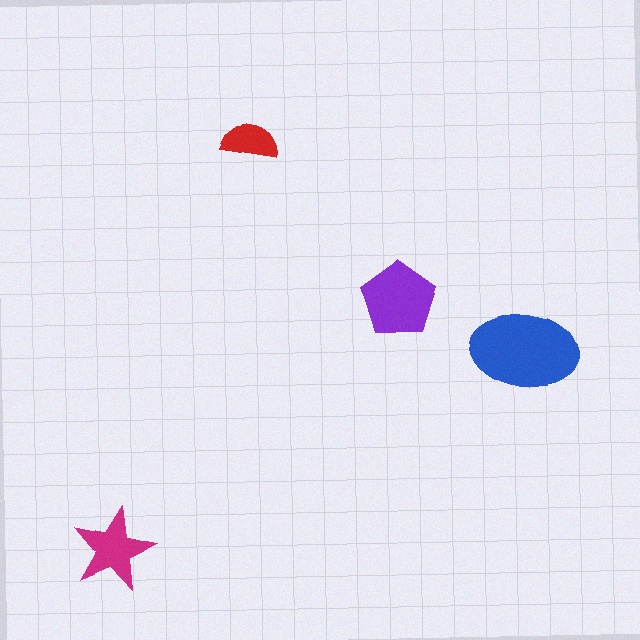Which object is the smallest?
The red semicircle.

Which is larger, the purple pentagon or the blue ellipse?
The blue ellipse.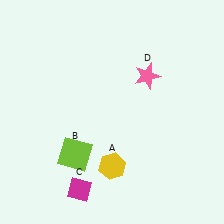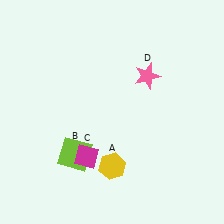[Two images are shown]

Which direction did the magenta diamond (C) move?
The magenta diamond (C) moved up.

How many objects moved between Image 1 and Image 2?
1 object moved between the two images.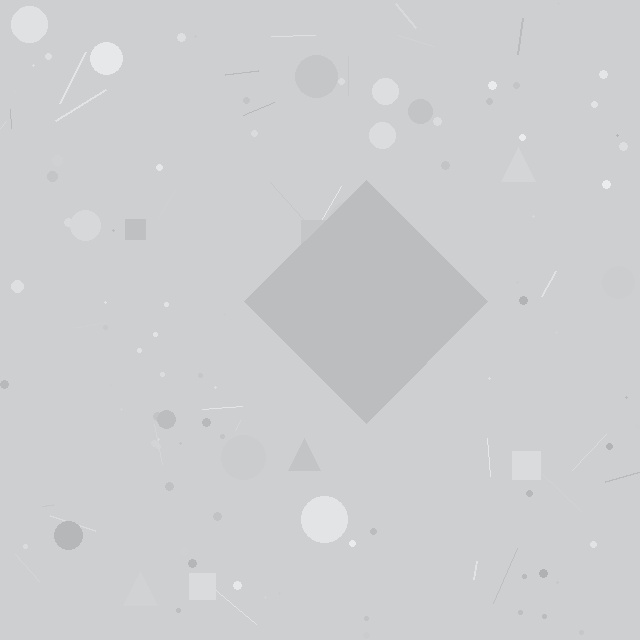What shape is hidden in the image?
A diamond is hidden in the image.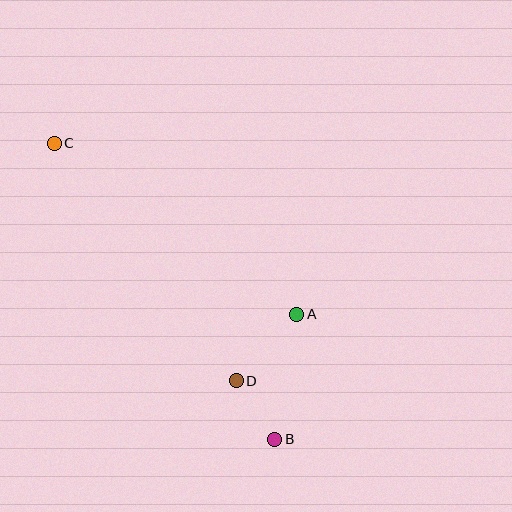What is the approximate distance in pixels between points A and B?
The distance between A and B is approximately 127 pixels.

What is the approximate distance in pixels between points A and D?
The distance between A and D is approximately 90 pixels.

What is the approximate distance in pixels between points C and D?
The distance between C and D is approximately 299 pixels.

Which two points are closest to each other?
Points B and D are closest to each other.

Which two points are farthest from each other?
Points B and C are farthest from each other.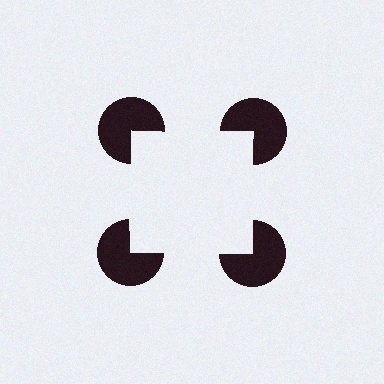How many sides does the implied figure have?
4 sides.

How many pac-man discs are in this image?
There are 4 — one at each vertex of the illusory square.